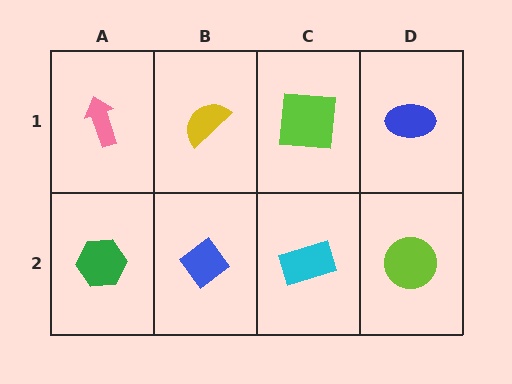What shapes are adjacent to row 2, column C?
A lime square (row 1, column C), a blue diamond (row 2, column B), a lime circle (row 2, column D).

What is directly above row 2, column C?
A lime square.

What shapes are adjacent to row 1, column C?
A cyan rectangle (row 2, column C), a yellow semicircle (row 1, column B), a blue ellipse (row 1, column D).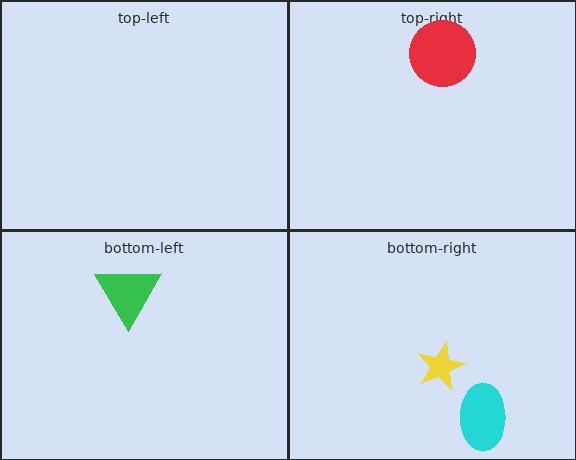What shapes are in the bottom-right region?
The yellow star, the cyan ellipse.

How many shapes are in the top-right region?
1.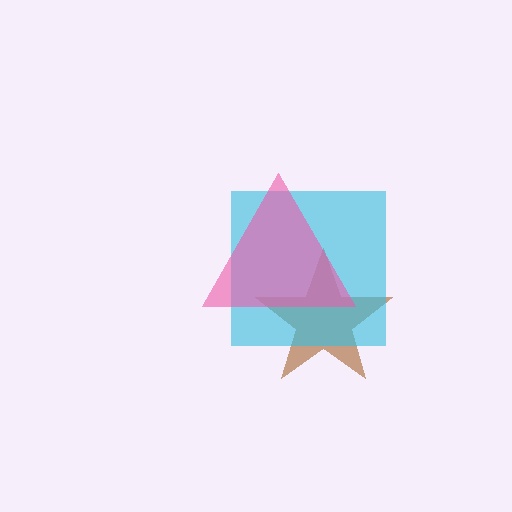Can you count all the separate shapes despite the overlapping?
Yes, there are 3 separate shapes.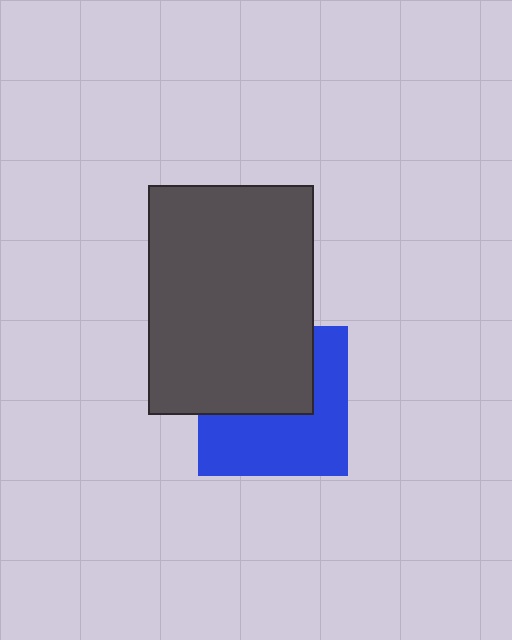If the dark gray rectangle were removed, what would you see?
You would see the complete blue square.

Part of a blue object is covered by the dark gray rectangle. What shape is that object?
It is a square.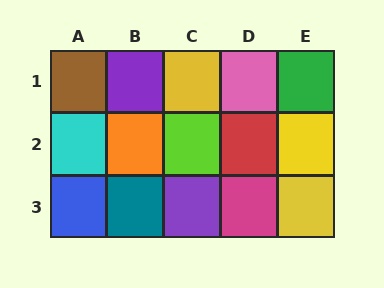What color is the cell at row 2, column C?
Lime.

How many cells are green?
1 cell is green.